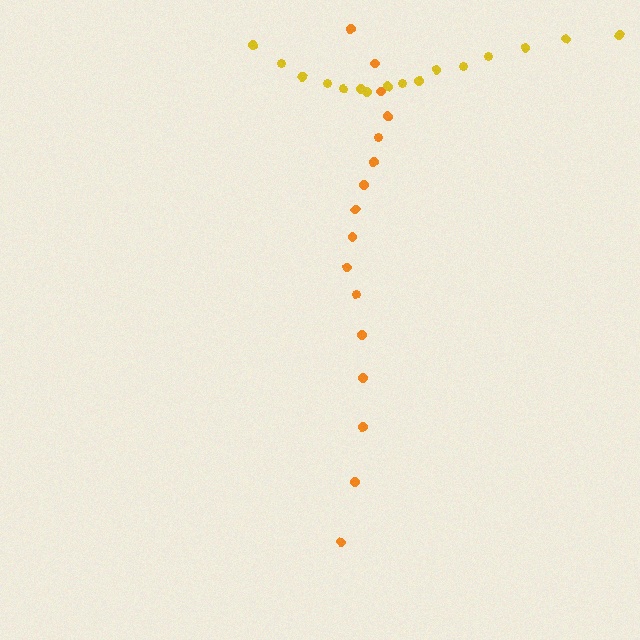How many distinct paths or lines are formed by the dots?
There are 2 distinct paths.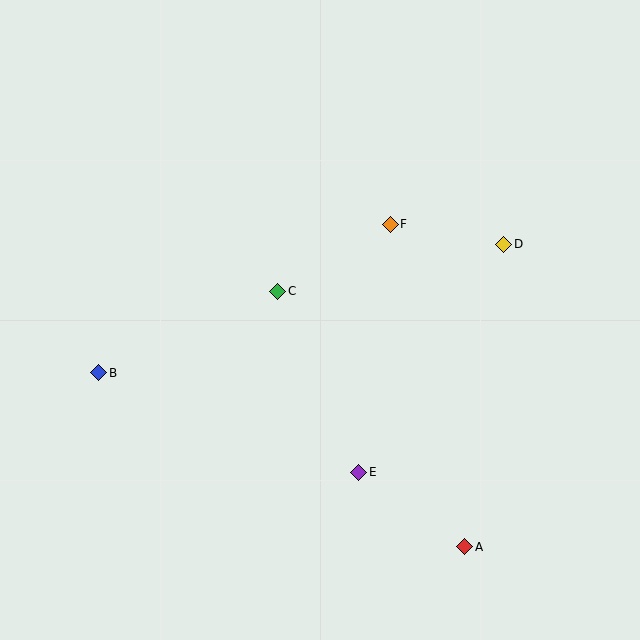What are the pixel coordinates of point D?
Point D is at (504, 244).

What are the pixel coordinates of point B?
Point B is at (99, 373).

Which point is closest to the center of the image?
Point C at (278, 291) is closest to the center.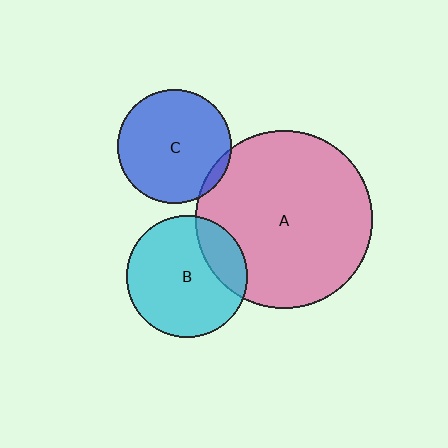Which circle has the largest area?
Circle A (pink).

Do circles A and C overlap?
Yes.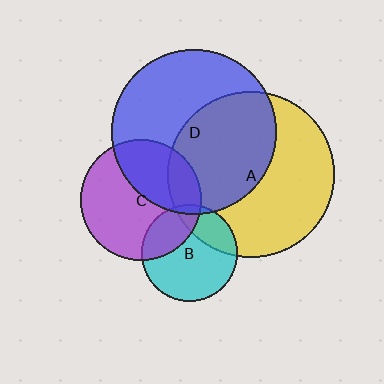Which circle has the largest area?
Circle A (yellow).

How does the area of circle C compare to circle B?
Approximately 1.6 times.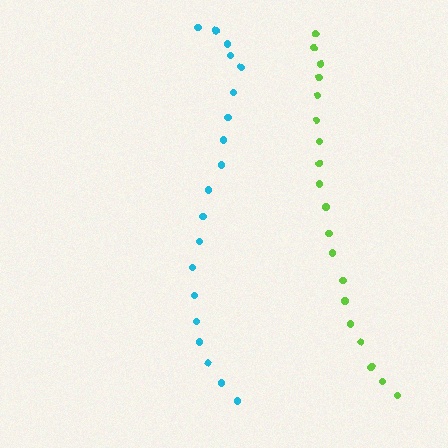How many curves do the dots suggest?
There are 2 distinct paths.